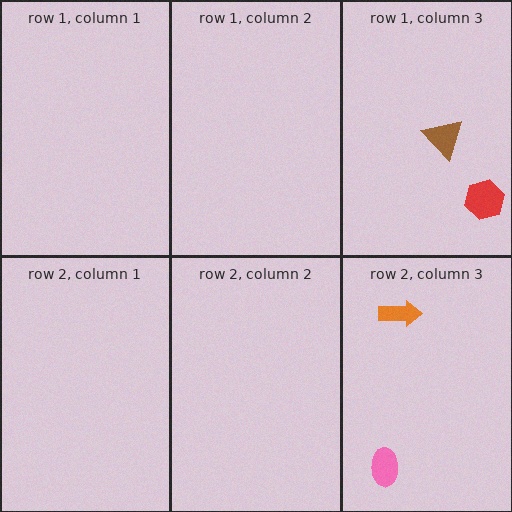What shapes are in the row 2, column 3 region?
The pink ellipse, the orange arrow.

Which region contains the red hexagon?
The row 1, column 3 region.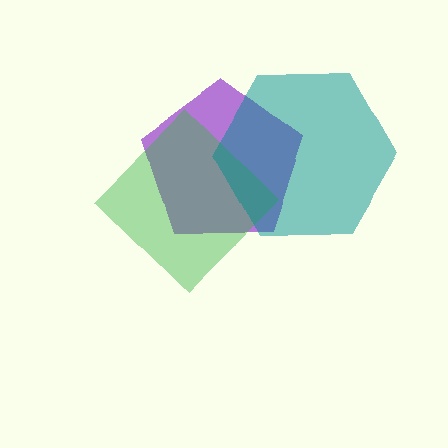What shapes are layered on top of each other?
The layered shapes are: a purple pentagon, a green diamond, a teal hexagon.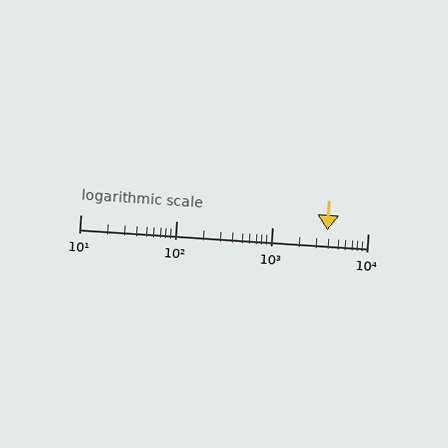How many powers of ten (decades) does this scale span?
The scale spans 3 decades, from 10 to 10000.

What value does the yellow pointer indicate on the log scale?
The pointer indicates approximately 3800.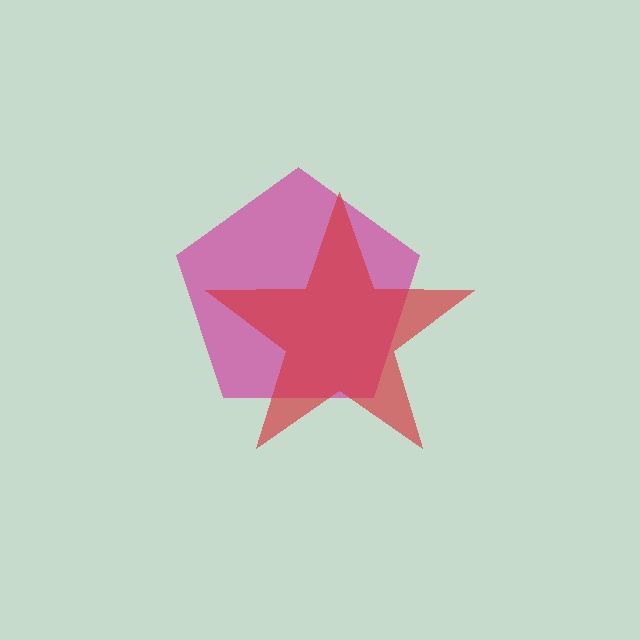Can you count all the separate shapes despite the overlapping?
Yes, there are 2 separate shapes.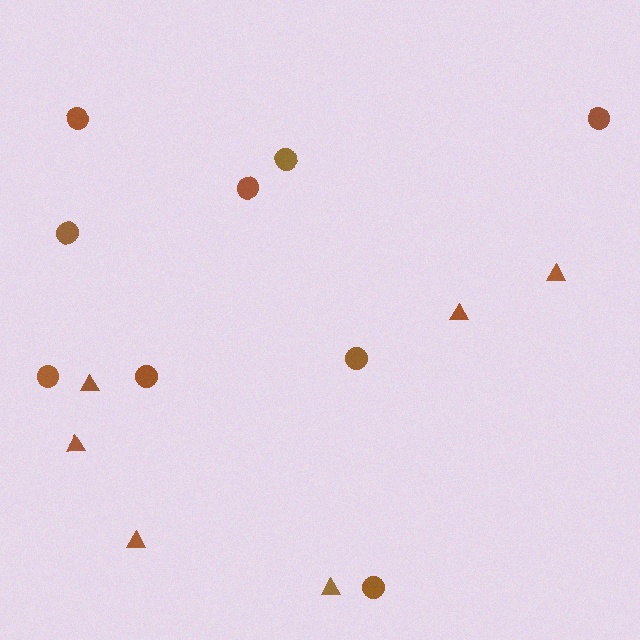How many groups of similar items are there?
There are 2 groups: one group of circles (9) and one group of triangles (6).